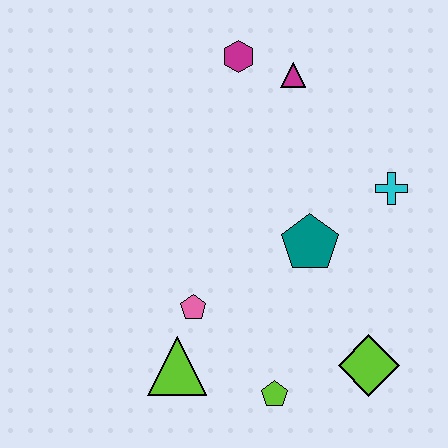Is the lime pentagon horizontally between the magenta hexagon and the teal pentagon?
Yes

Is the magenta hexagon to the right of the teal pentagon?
No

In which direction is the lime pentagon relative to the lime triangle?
The lime pentagon is to the right of the lime triangle.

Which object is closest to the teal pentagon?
The cyan cross is closest to the teal pentagon.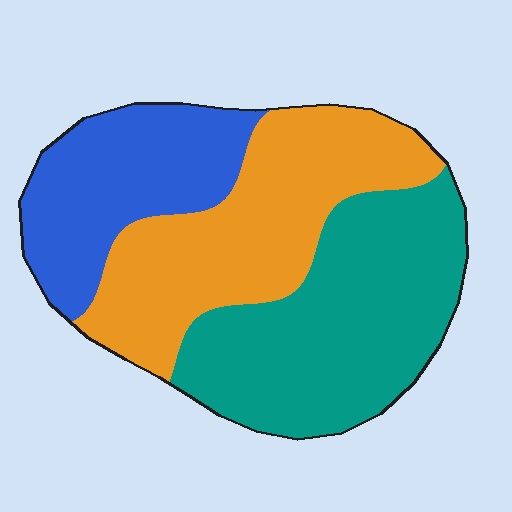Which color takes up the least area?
Blue, at roughly 25%.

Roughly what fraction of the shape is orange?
Orange takes up between a third and a half of the shape.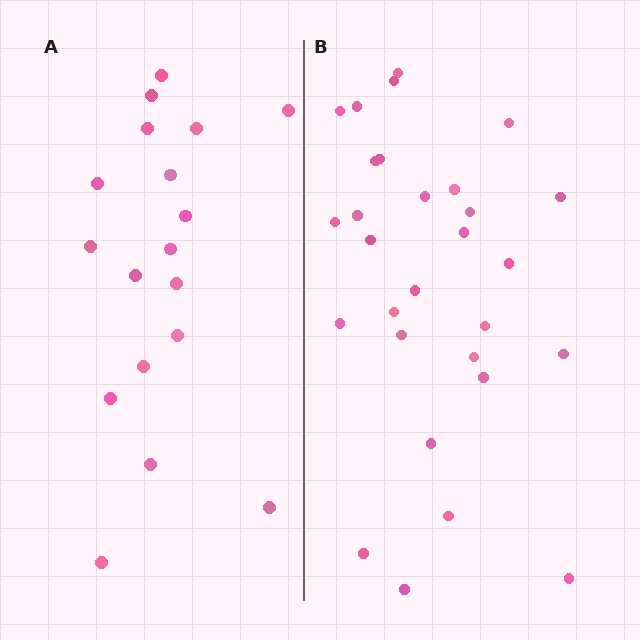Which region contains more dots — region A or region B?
Region B (the right region) has more dots.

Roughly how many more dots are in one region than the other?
Region B has roughly 12 or so more dots than region A.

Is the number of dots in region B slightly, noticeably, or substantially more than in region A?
Region B has substantially more. The ratio is roughly 1.6 to 1.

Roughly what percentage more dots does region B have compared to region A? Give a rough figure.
About 60% more.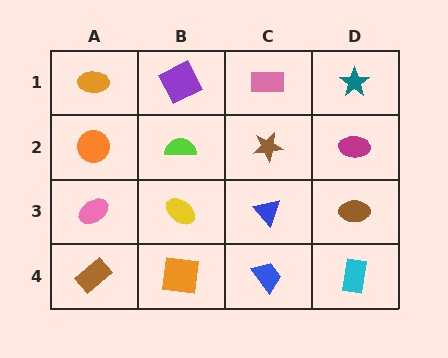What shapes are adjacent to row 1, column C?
A brown star (row 2, column C), a purple square (row 1, column B), a teal star (row 1, column D).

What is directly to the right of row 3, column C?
A brown ellipse.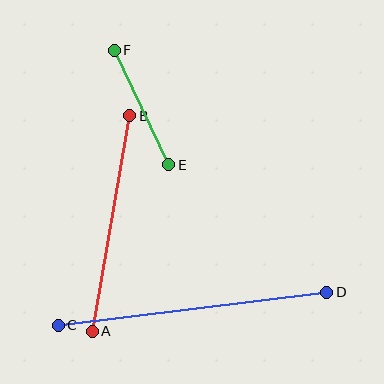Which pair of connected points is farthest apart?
Points C and D are farthest apart.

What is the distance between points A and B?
The distance is approximately 219 pixels.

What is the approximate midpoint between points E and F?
The midpoint is at approximately (141, 108) pixels.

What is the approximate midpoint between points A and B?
The midpoint is at approximately (111, 224) pixels.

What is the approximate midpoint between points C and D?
The midpoint is at approximately (192, 309) pixels.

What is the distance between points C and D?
The distance is approximately 271 pixels.